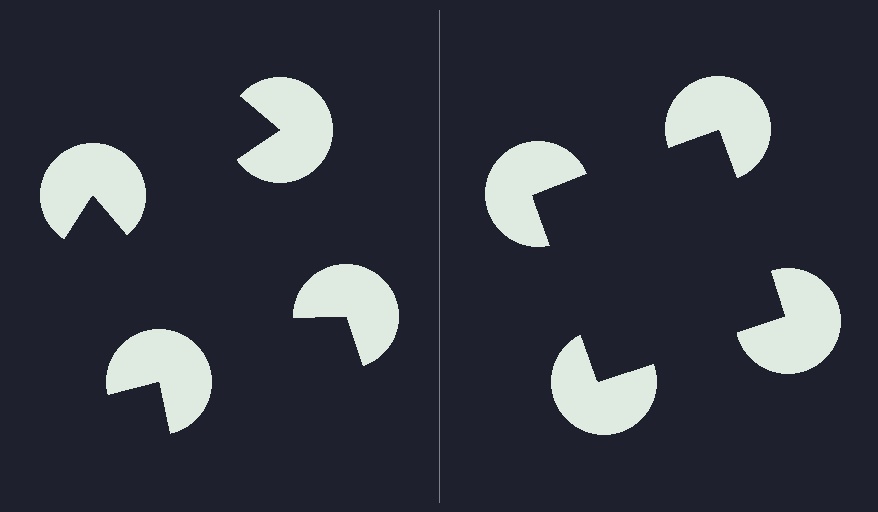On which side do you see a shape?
An illusory square appears on the right side. On the left side the wedge cuts are rotated, so no coherent shape forms.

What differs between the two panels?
The pac-man discs are positioned identically on both sides; only the wedge orientations differ. On the right they align to a square; on the left they are misaligned.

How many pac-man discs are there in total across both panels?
8 — 4 on each side.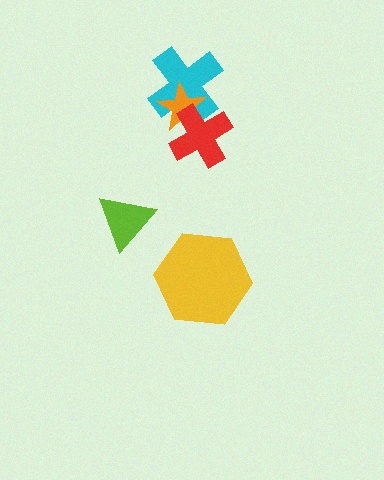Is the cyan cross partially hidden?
Yes, it is partially covered by another shape.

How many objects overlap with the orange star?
2 objects overlap with the orange star.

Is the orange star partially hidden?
Yes, it is partially covered by another shape.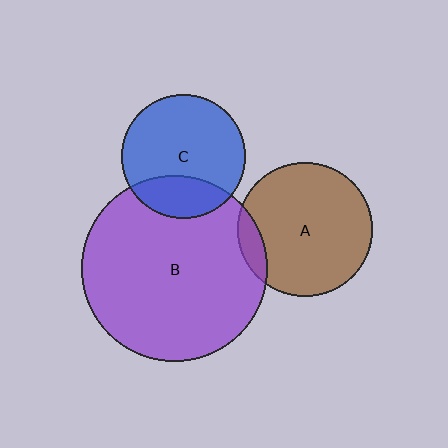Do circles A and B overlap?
Yes.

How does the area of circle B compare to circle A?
Approximately 1.9 times.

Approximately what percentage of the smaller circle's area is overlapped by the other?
Approximately 10%.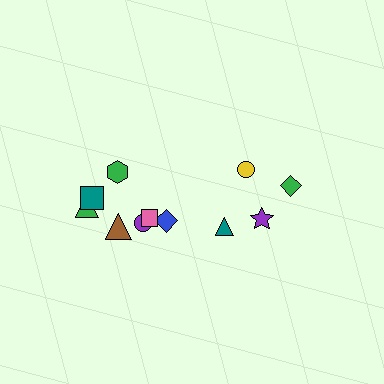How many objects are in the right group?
There are 4 objects.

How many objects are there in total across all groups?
There are 11 objects.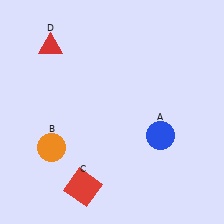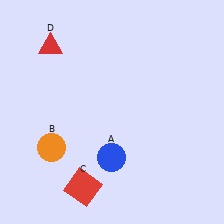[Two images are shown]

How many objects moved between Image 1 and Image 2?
1 object moved between the two images.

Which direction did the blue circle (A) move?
The blue circle (A) moved left.